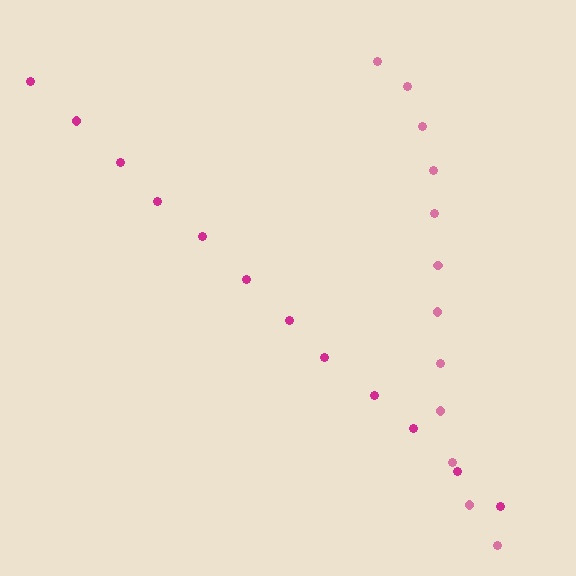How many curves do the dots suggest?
There are 2 distinct paths.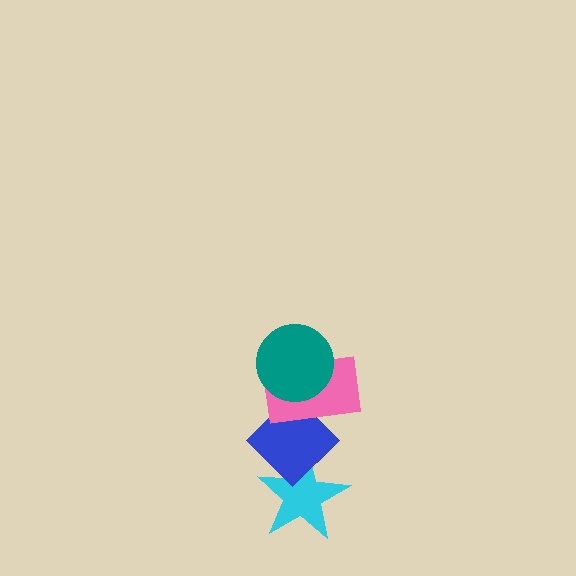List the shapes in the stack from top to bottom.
From top to bottom: the teal circle, the pink rectangle, the blue diamond, the cyan star.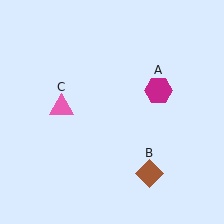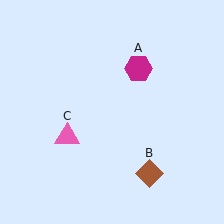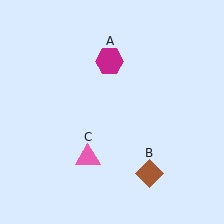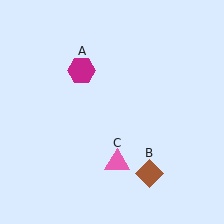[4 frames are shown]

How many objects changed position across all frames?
2 objects changed position: magenta hexagon (object A), pink triangle (object C).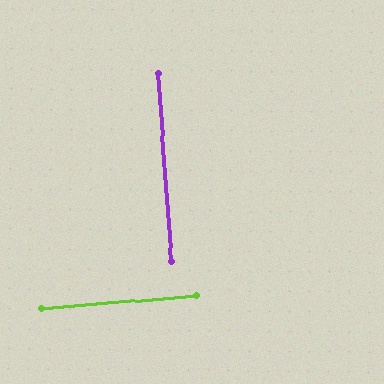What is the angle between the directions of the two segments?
Approximately 89 degrees.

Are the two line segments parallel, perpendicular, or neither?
Perpendicular — they meet at approximately 89°.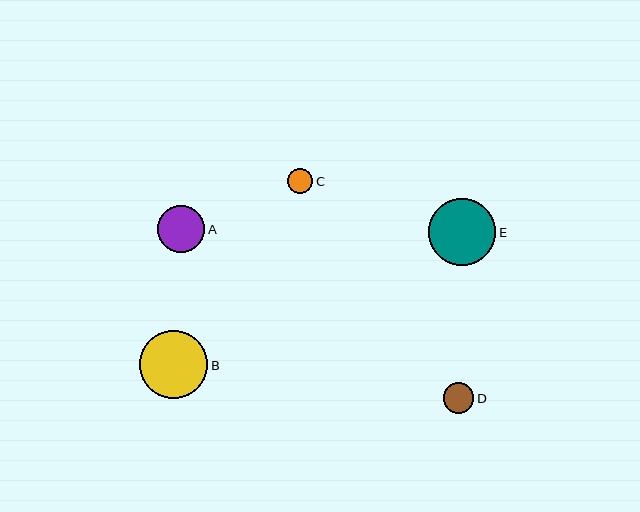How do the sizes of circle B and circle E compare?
Circle B and circle E are approximately the same size.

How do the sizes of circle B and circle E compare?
Circle B and circle E are approximately the same size.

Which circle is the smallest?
Circle C is the smallest with a size of approximately 25 pixels.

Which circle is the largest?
Circle B is the largest with a size of approximately 68 pixels.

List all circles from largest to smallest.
From largest to smallest: B, E, A, D, C.